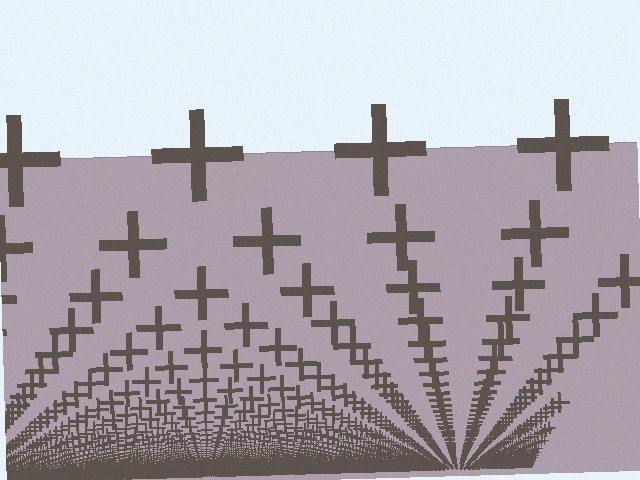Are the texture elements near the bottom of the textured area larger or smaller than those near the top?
Smaller. The gradient is inverted — elements near the bottom are smaller and denser.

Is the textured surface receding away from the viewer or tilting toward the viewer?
The surface appears to tilt toward the viewer. Texture elements get larger and sparser toward the top.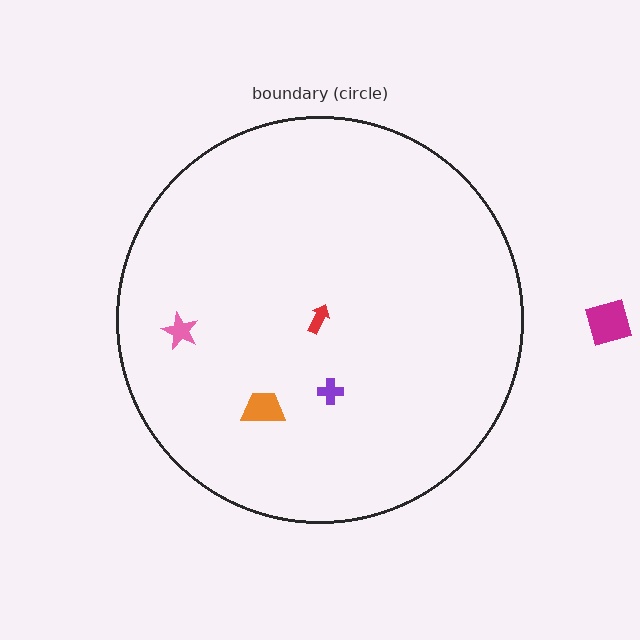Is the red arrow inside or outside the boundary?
Inside.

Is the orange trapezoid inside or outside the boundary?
Inside.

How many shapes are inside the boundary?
4 inside, 1 outside.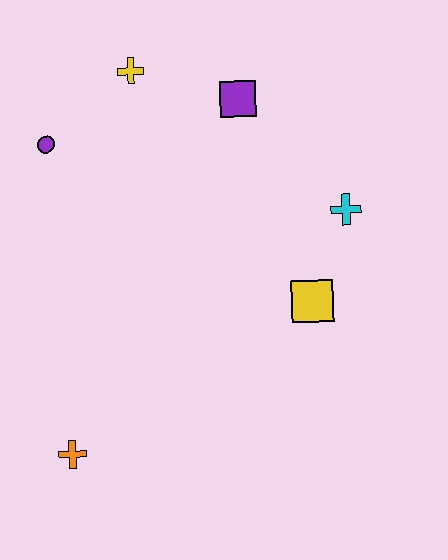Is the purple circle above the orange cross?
Yes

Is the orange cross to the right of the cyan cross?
No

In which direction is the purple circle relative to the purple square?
The purple circle is to the left of the purple square.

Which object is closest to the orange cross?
The yellow square is closest to the orange cross.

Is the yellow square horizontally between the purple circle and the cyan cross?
Yes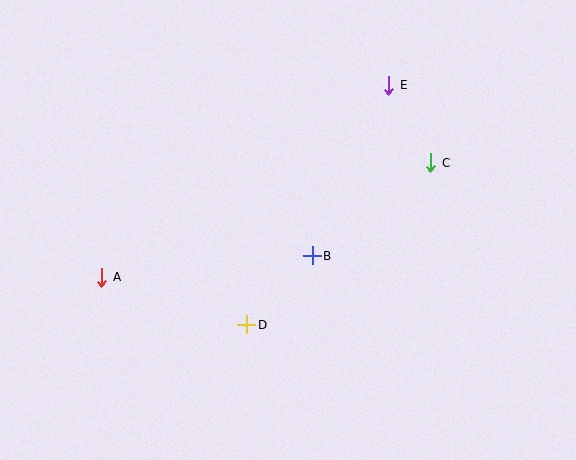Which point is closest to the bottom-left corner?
Point A is closest to the bottom-left corner.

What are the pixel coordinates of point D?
Point D is at (247, 325).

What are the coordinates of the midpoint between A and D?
The midpoint between A and D is at (174, 301).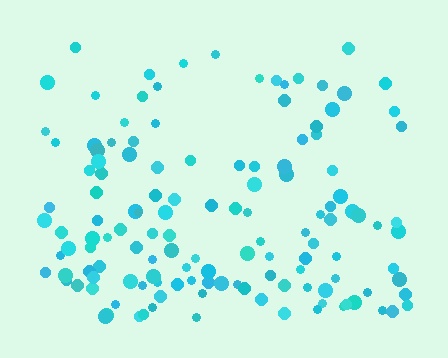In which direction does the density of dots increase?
From top to bottom, with the bottom side densest.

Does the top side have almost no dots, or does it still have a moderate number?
Still a moderate number, just noticeably fewer than the bottom.